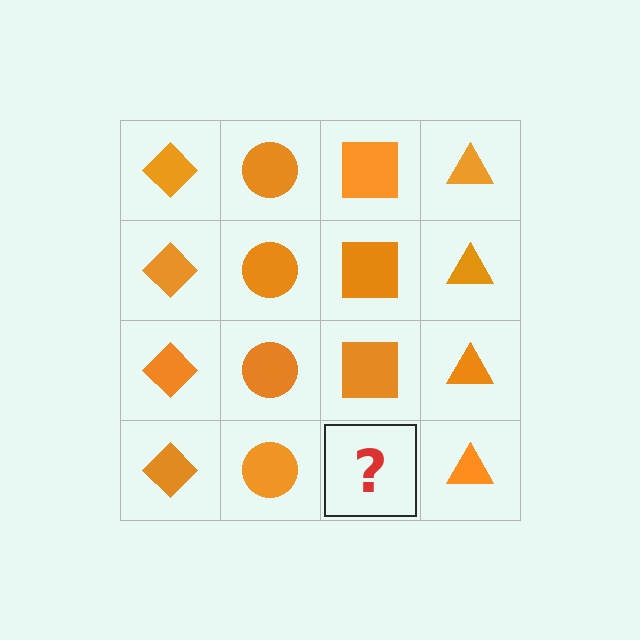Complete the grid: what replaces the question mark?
The question mark should be replaced with an orange square.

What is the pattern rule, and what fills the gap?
The rule is that each column has a consistent shape. The gap should be filled with an orange square.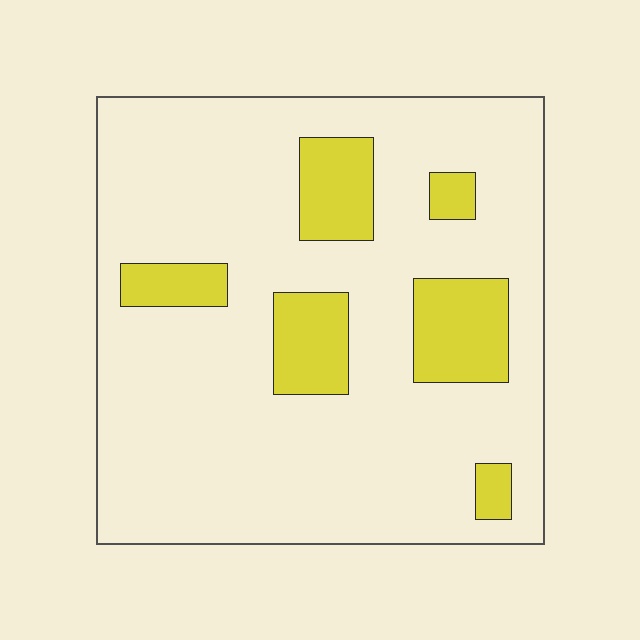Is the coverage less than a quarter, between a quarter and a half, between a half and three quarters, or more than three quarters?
Less than a quarter.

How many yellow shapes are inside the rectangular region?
6.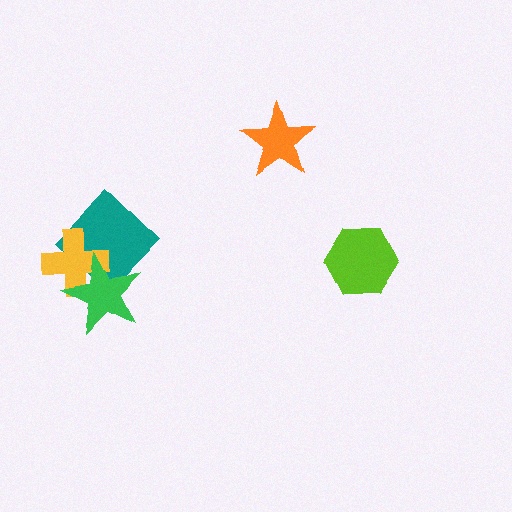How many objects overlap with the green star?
2 objects overlap with the green star.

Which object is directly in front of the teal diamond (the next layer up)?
The yellow cross is directly in front of the teal diamond.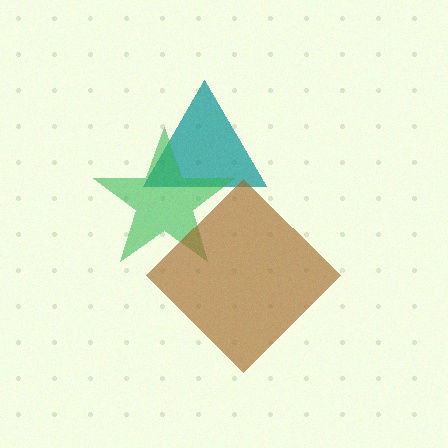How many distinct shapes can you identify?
There are 3 distinct shapes: a teal triangle, a green star, a brown diamond.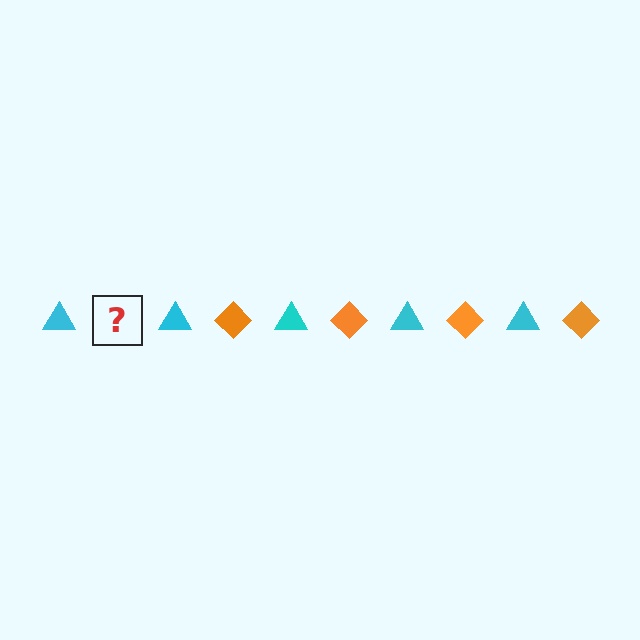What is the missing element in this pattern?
The missing element is an orange diamond.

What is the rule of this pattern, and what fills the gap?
The rule is that the pattern alternates between cyan triangle and orange diamond. The gap should be filled with an orange diamond.